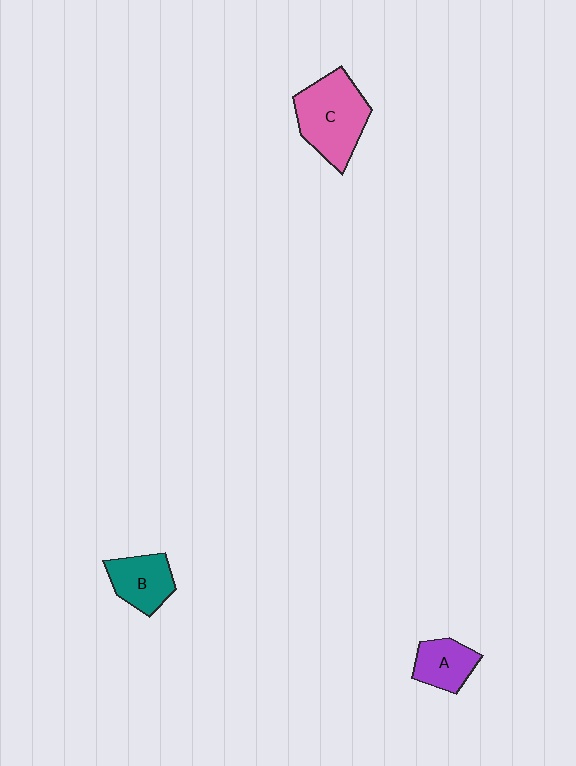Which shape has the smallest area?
Shape A (purple).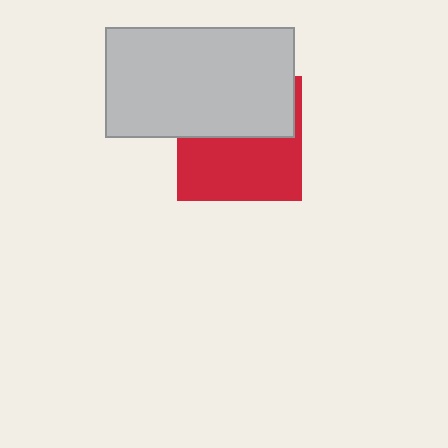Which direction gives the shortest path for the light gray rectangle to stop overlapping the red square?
Moving up gives the shortest separation.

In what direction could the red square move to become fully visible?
The red square could move down. That would shift it out from behind the light gray rectangle entirely.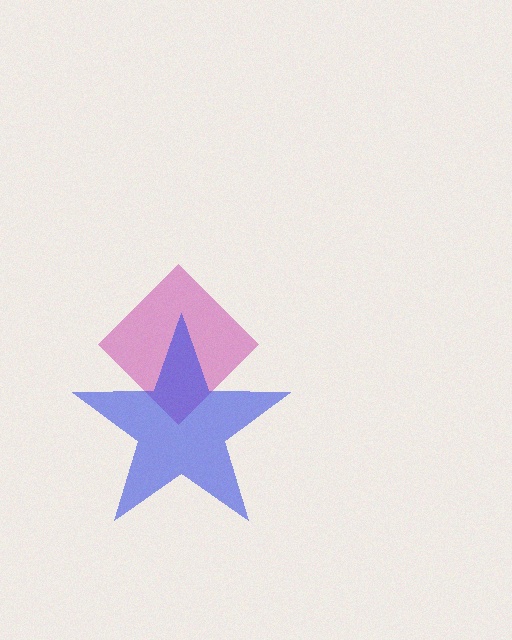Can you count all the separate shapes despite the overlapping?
Yes, there are 2 separate shapes.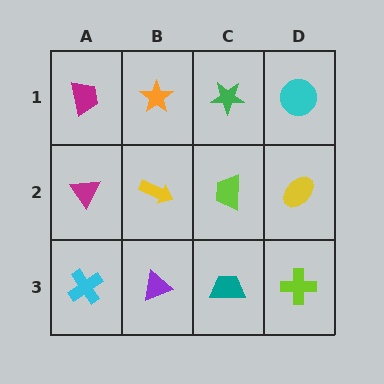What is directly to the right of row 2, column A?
A yellow arrow.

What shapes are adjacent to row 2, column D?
A cyan circle (row 1, column D), a lime cross (row 3, column D), a lime trapezoid (row 2, column C).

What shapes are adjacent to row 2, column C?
A green star (row 1, column C), a teal trapezoid (row 3, column C), a yellow arrow (row 2, column B), a yellow ellipse (row 2, column D).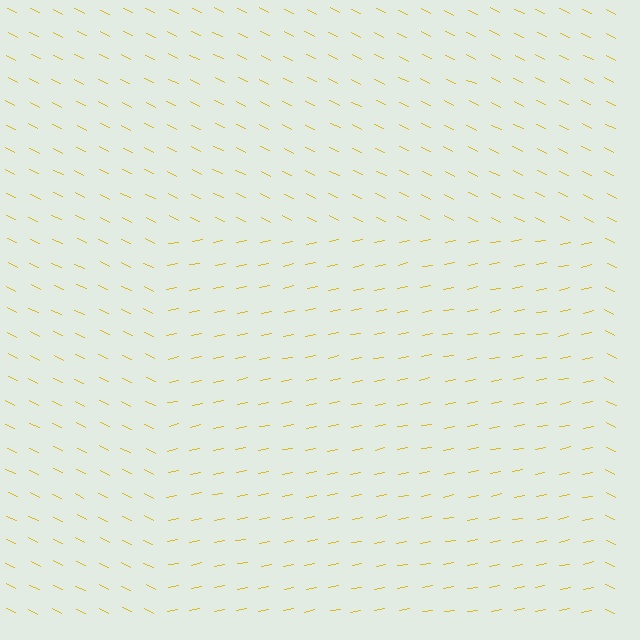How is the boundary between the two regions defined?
The boundary is defined purely by a change in line orientation (approximately 37 degrees difference). All lines are the same color and thickness.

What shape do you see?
I see a rectangle.